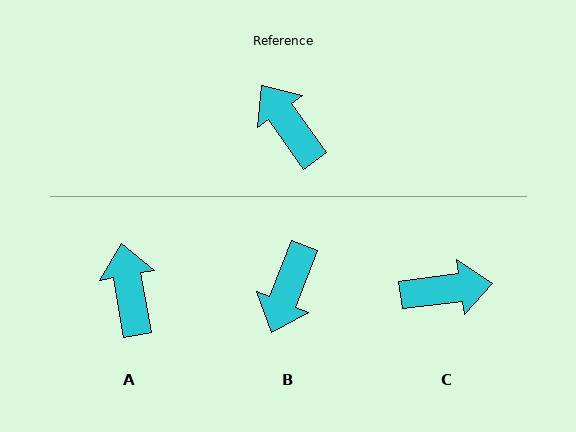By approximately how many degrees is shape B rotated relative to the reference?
Approximately 123 degrees counter-clockwise.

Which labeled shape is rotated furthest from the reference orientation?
B, about 123 degrees away.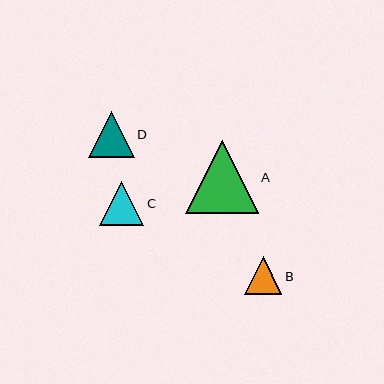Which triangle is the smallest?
Triangle B is the smallest with a size of approximately 38 pixels.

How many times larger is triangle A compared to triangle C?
Triangle A is approximately 1.6 times the size of triangle C.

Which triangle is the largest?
Triangle A is the largest with a size of approximately 73 pixels.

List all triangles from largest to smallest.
From largest to smallest: A, D, C, B.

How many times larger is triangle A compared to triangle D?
Triangle A is approximately 1.6 times the size of triangle D.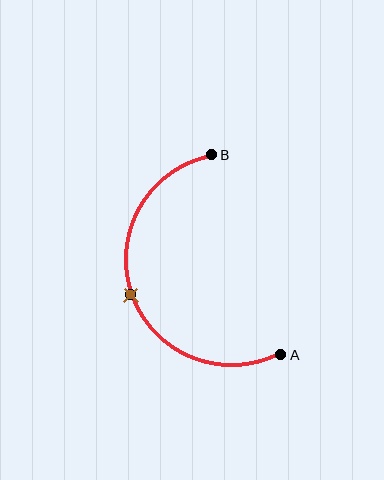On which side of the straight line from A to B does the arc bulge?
The arc bulges to the left of the straight line connecting A and B.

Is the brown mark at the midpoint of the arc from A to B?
Yes. The brown mark lies on the arc at equal arc-length from both A and B — it is the arc midpoint.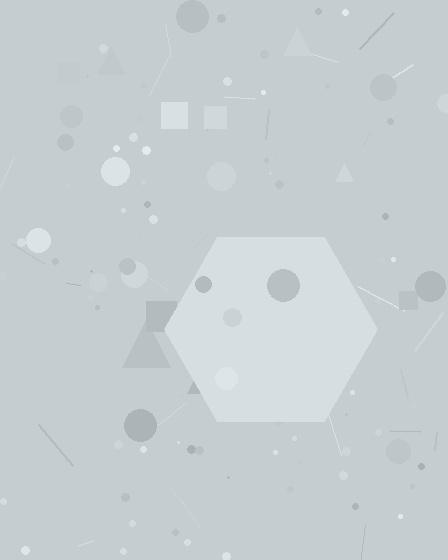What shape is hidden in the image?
A hexagon is hidden in the image.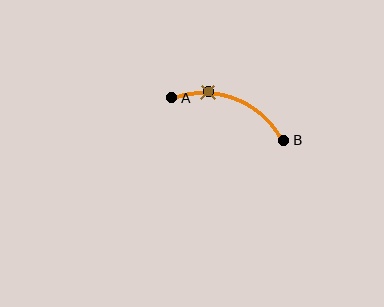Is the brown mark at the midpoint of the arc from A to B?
No. The brown mark lies on the arc but is closer to endpoint A. The arc midpoint would be at the point on the curve equidistant along the arc from both A and B.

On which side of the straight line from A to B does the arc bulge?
The arc bulges above the straight line connecting A and B.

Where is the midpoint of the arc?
The arc midpoint is the point on the curve farthest from the straight line joining A and B. It sits above that line.